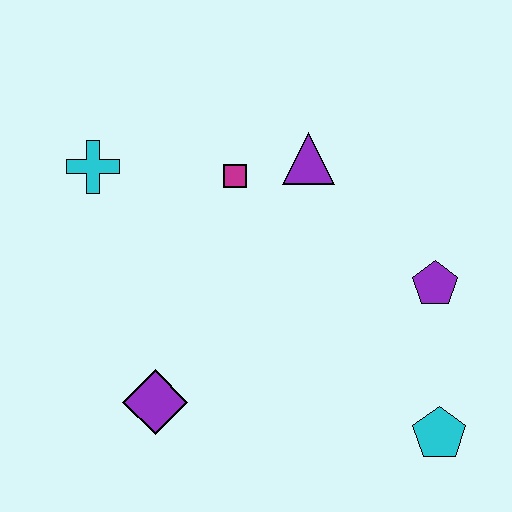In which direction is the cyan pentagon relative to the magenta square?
The cyan pentagon is below the magenta square.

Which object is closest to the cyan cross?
The magenta square is closest to the cyan cross.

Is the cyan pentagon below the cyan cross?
Yes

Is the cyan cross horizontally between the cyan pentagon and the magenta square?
No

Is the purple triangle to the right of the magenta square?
Yes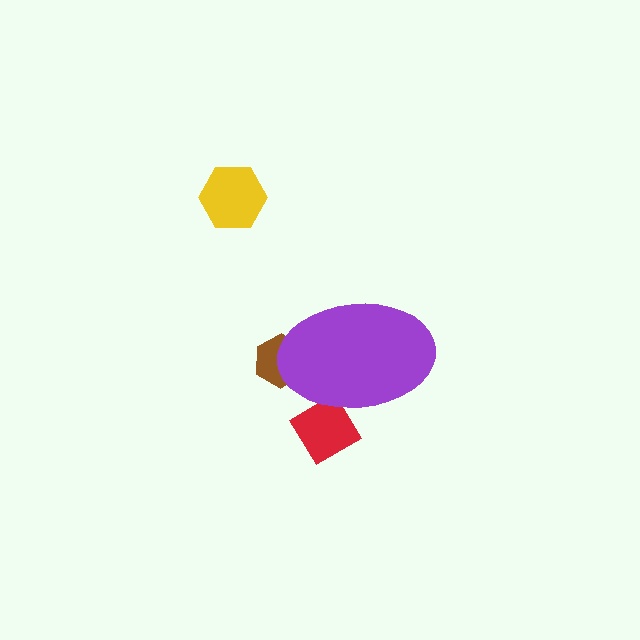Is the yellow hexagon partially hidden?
No, the yellow hexagon is fully visible.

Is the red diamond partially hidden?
Yes, the red diamond is partially hidden behind the purple ellipse.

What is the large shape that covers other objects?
A purple ellipse.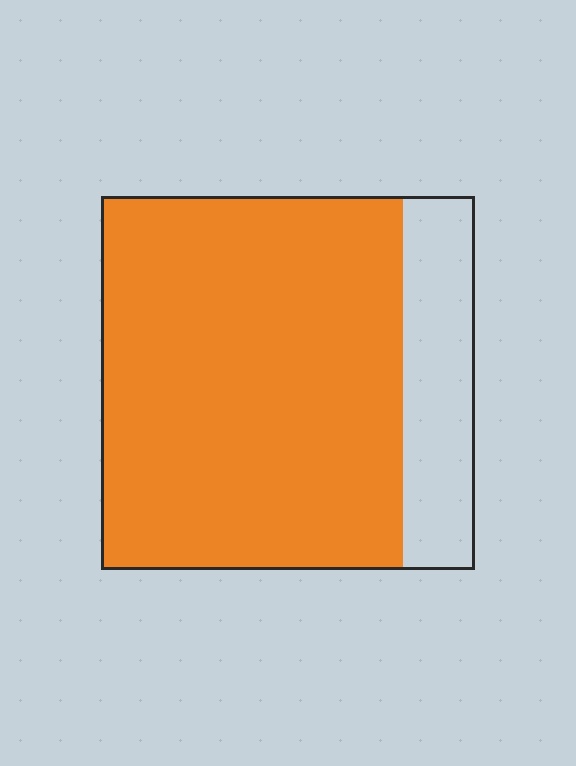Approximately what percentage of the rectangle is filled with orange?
Approximately 80%.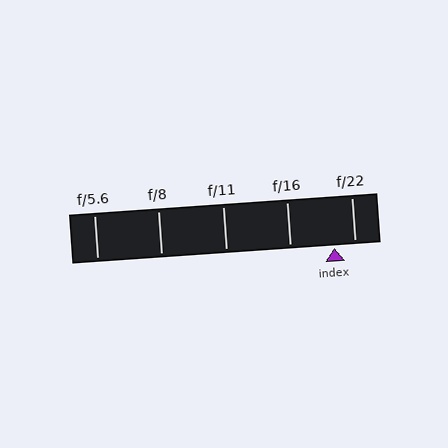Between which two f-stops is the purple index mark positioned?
The index mark is between f/16 and f/22.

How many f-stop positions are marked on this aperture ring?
There are 5 f-stop positions marked.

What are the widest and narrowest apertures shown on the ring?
The widest aperture shown is f/5.6 and the narrowest is f/22.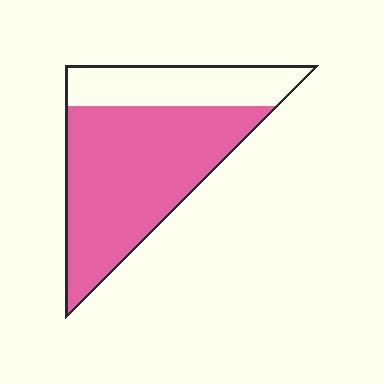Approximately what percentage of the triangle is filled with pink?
Approximately 70%.